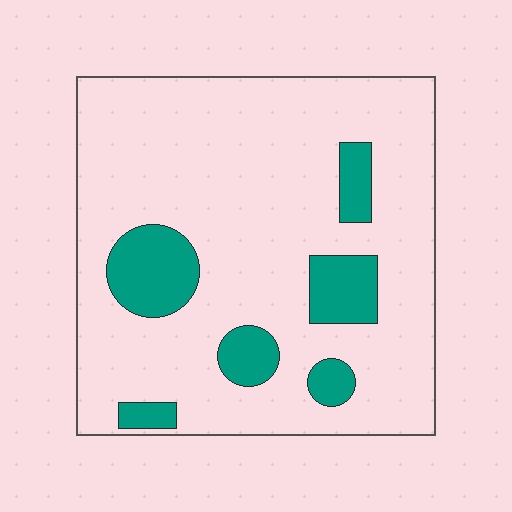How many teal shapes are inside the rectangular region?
6.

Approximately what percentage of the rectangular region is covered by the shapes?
Approximately 15%.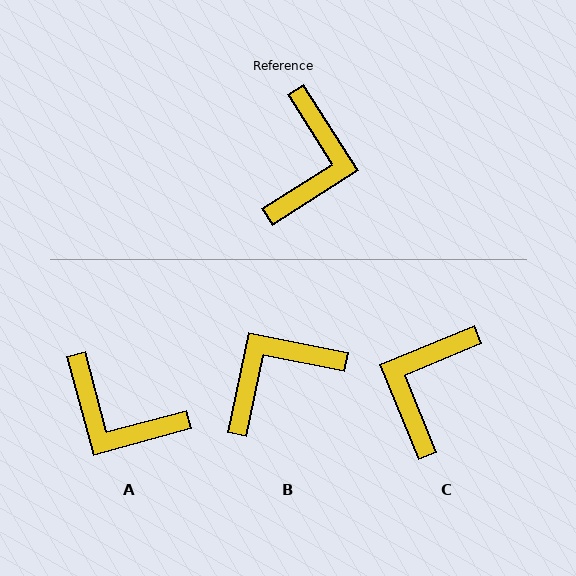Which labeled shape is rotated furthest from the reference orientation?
C, about 170 degrees away.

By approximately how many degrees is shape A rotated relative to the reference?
Approximately 108 degrees clockwise.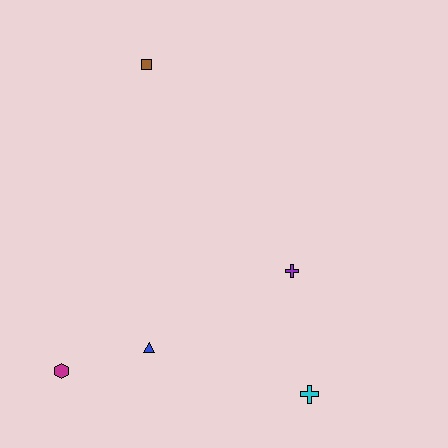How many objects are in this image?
There are 5 objects.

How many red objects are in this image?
There are no red objects.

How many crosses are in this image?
There are 2 crosses.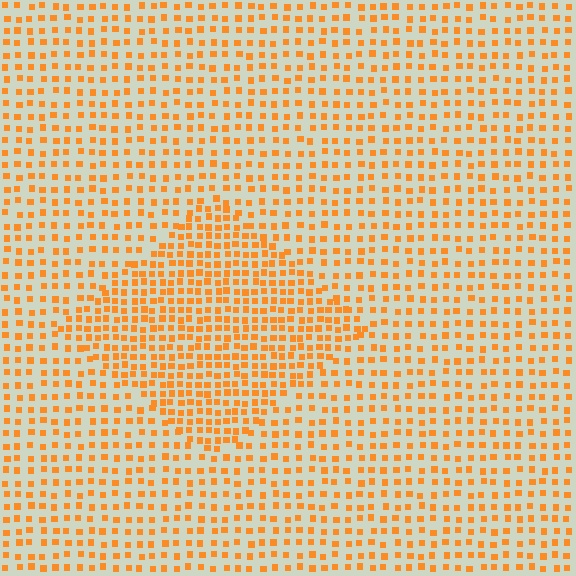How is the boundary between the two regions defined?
The boundary is defined by a change in element density (approximately 1.7x ratio). All elements are the same color, size, and shape.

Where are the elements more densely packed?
The elements are more densely packed inside the diamond boundary.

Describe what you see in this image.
The image contains small orange elements arranged at two different densities. A diamond-shaped region is visible where the elements are more densely packed than the surrounding area.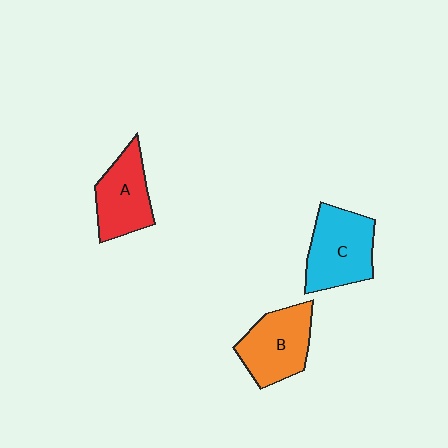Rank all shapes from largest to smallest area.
From largest to smallest: C (cyan), B (orange), A (red).